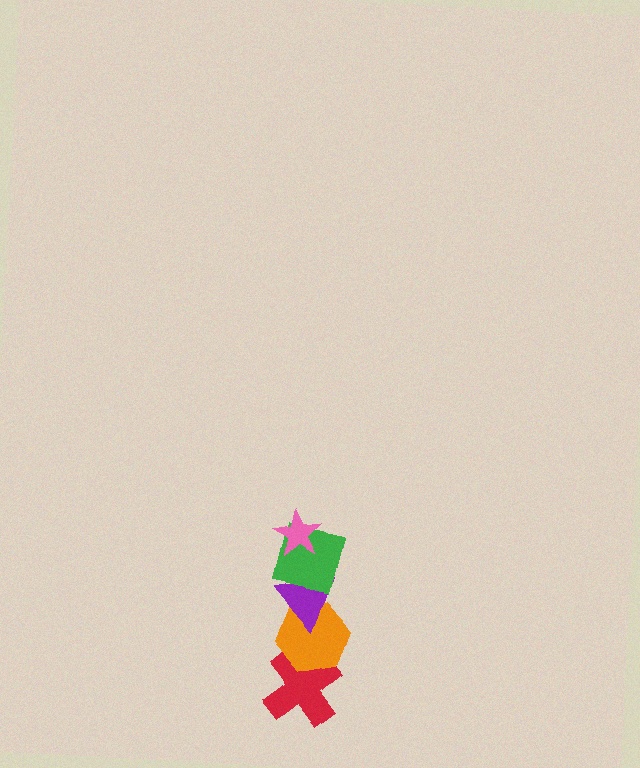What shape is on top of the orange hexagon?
The purple triangle is on top of the orange hexagon.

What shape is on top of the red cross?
The orange hexagon is on top of the red cross.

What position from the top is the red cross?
The red cross is 5th from the top.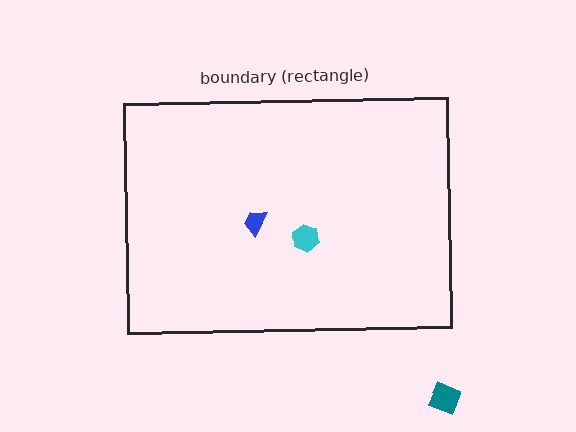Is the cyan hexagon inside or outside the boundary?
Inside.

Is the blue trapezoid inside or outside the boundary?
Inside.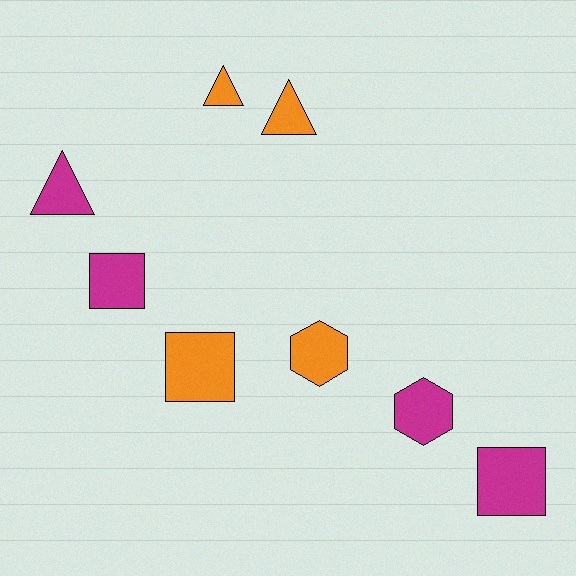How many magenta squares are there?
There are 2 magenta squares.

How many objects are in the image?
There are 8 objects.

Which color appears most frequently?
Magenta, with 4 objects.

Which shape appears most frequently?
Triangle, with 3 objects.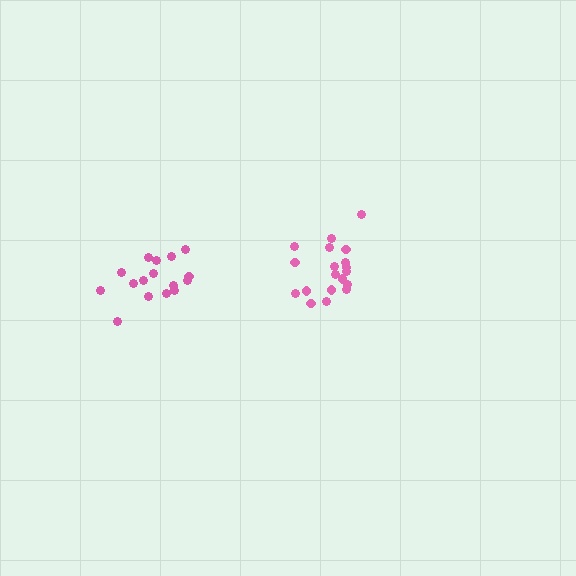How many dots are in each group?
Group 1: 19 dots, Group 2: 16 dots (35 total).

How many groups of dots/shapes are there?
There are 2 groups.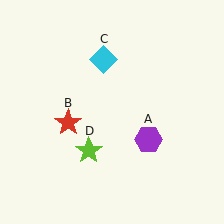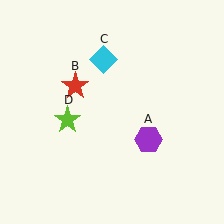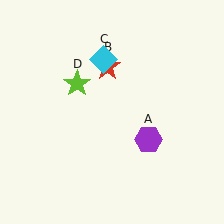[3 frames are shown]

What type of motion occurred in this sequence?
The red star (object B), lime star (object D) rotated clockwise around the center of the scene.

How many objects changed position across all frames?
2 objects changed position: red star (object B), lime star (object D).